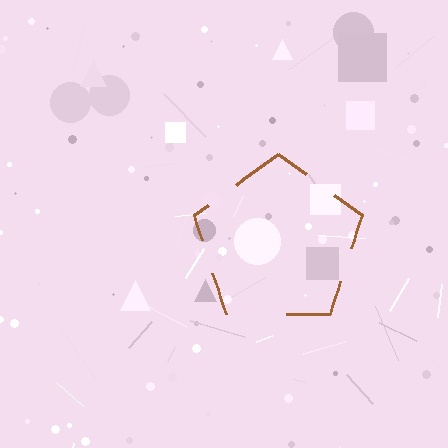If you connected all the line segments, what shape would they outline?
They would outline a pentagon.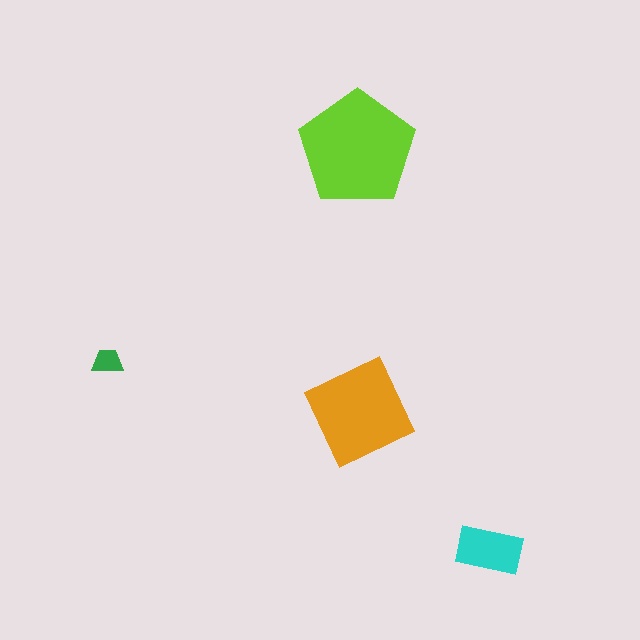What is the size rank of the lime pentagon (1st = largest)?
1st.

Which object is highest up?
The lime pentagon is topmost.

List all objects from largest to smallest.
The lime pentagon, the orange diamond, the cyan rectangle, the green trapezoid.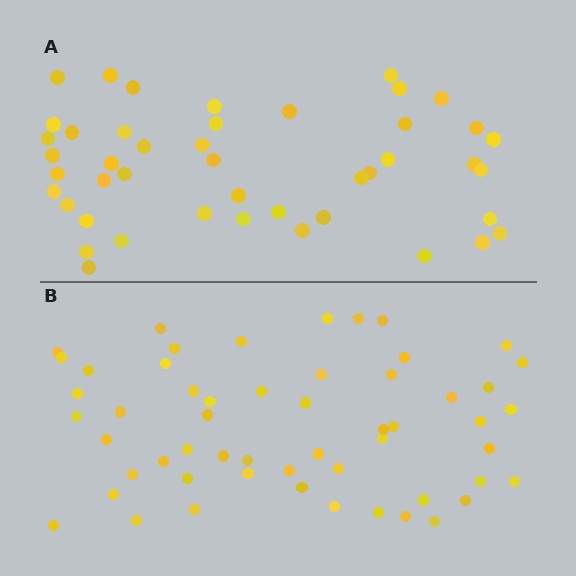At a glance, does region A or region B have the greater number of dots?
Region B (the bottom region) has more dots.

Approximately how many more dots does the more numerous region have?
Region B has roughly 10 or so more dots than region A.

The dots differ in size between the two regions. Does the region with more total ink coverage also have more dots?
No. Region A has more total ink coverage because its dots are larger, but region B actually contains more individual dots. Total area can be misleading — the number of items is what matters here.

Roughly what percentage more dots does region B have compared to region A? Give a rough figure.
About 20% more.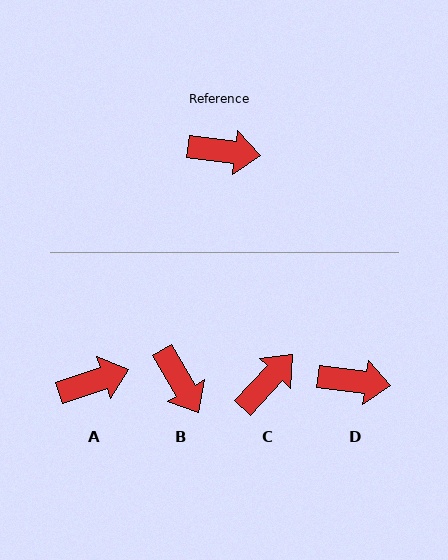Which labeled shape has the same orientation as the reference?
D.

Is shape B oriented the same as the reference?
No, it is off by about 53 degrees.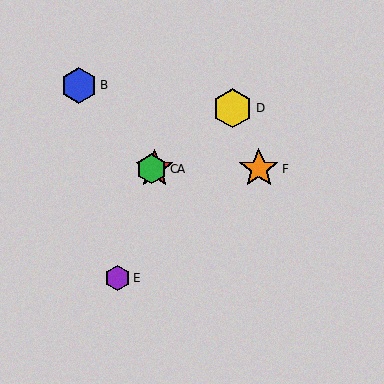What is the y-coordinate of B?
Object B is at y≈85.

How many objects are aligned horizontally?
3 objects (A, C, F) are aligned horizontally.